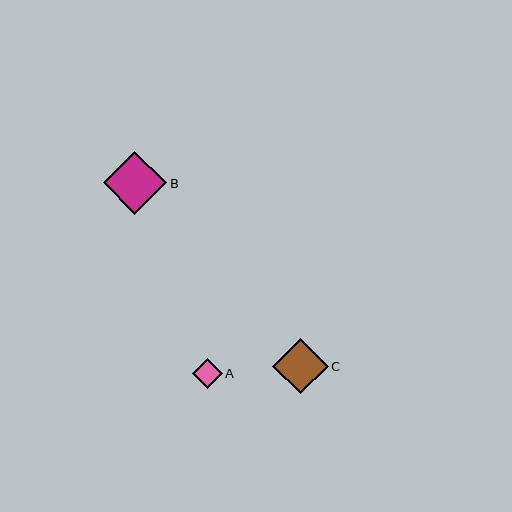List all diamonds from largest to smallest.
From largest to smallest: B, C, A.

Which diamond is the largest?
Diamond B is the largest with a size of approximately 63 pixels.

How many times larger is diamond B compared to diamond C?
Diamond B is approximately 1.1 times the size of diamond C.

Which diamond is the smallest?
Diamond A is the smallest with a size of approximately 30 pixels.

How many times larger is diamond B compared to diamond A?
Diamond B is approximately 2.1 times the size of diamond A.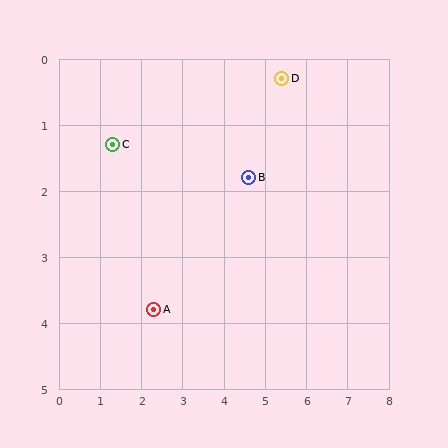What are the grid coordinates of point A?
Point A is at approximately (2.3, 3.8).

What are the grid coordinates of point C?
Point C is at approximately (1.3, 1.3).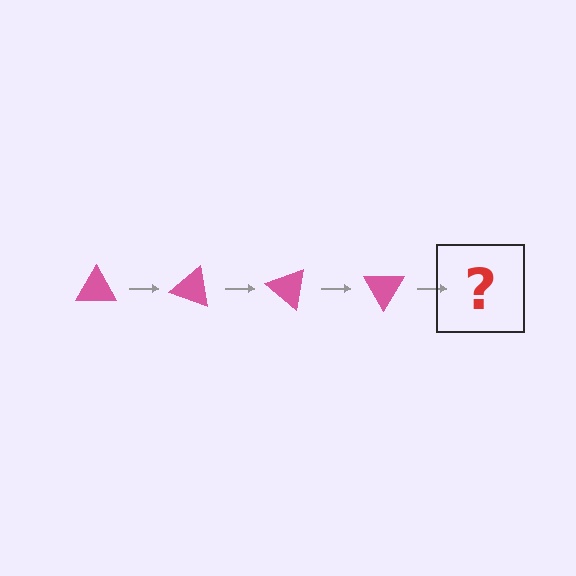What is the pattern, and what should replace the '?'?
The pattern is that the triangle rotates 20 degrees each step. The '?' should be a pink triangle rotated 80 degrees.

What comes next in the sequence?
The next element should be a pink triangle rotated 80 degrees.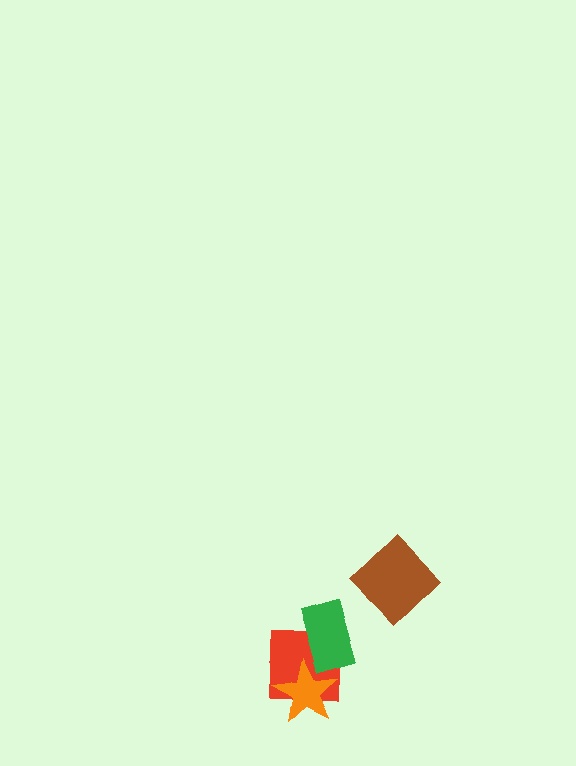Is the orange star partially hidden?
No, no other shape covers it.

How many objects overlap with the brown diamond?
0 objects overlap with the brown diamond.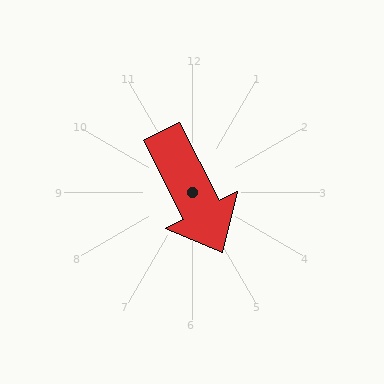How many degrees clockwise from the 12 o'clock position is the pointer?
Approximately 153 degrees.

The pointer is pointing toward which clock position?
Roughly 5 o'clock.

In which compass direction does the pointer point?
Southeast.